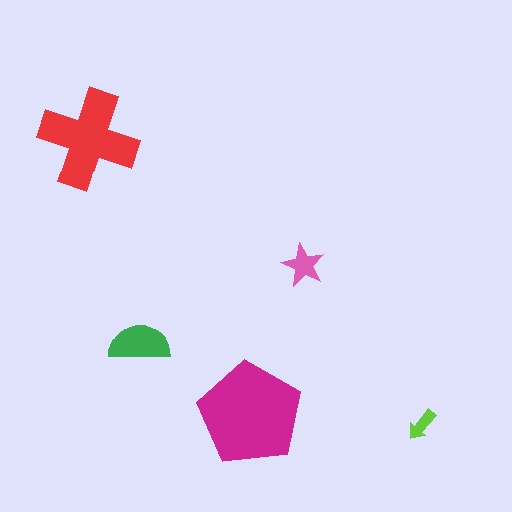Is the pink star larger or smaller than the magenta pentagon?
Smaller.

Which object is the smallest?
The lime arrow.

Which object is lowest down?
The lime arrow is bottommost.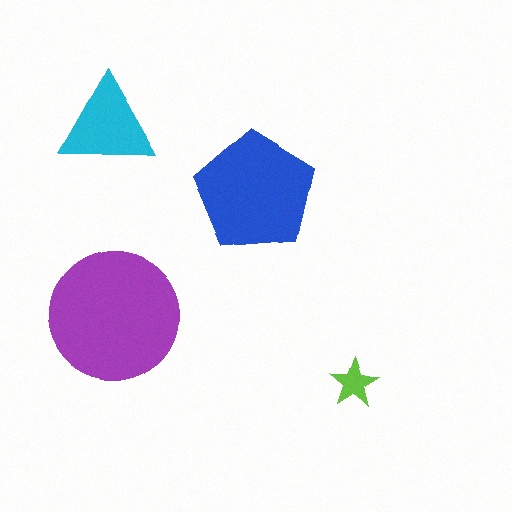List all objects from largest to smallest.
The purple circle, the blue pentagon, the cyan triangle, the lime star.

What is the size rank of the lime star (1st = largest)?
4th.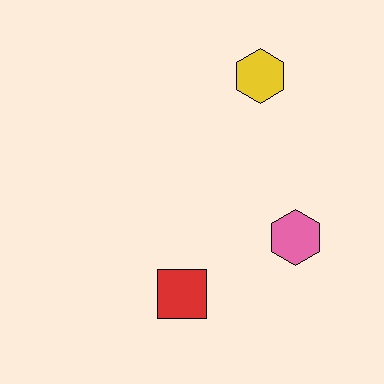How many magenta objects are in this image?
There are no magenta objects.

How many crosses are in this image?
There are no crosses.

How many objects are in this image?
There are 3 objects.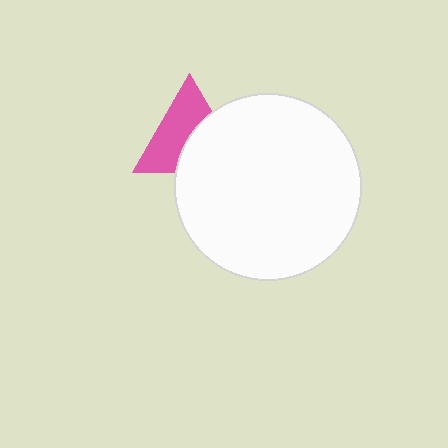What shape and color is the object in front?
The object in front is a white circle.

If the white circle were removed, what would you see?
You would see the complete pink triangle.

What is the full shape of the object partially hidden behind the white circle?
The partially hidden object is a pink triangle.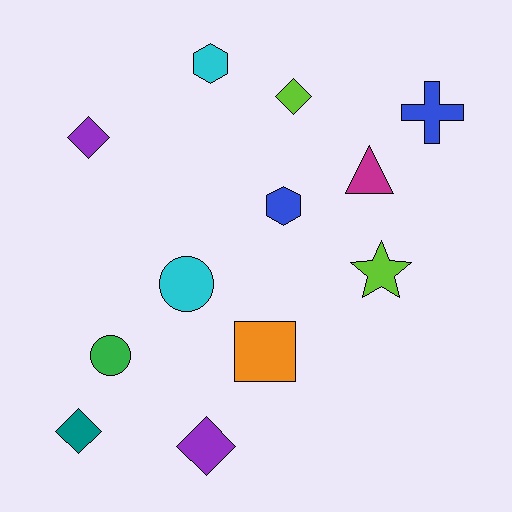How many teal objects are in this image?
There is 1 teal object.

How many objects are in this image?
There are 12 objects.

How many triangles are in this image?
There is 1 triangle.